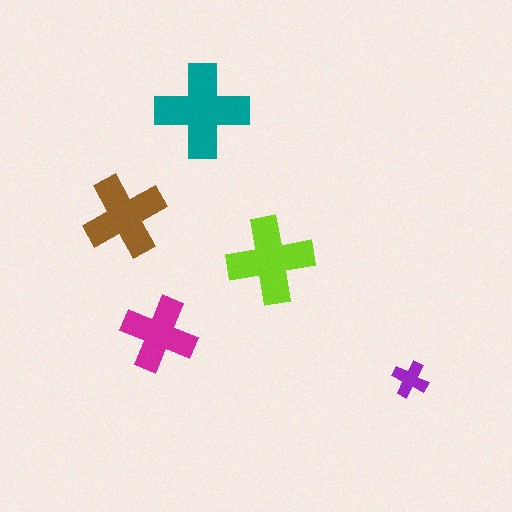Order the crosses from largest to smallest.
the teal one, the lime one, the brown one, the magenta one, the purple one.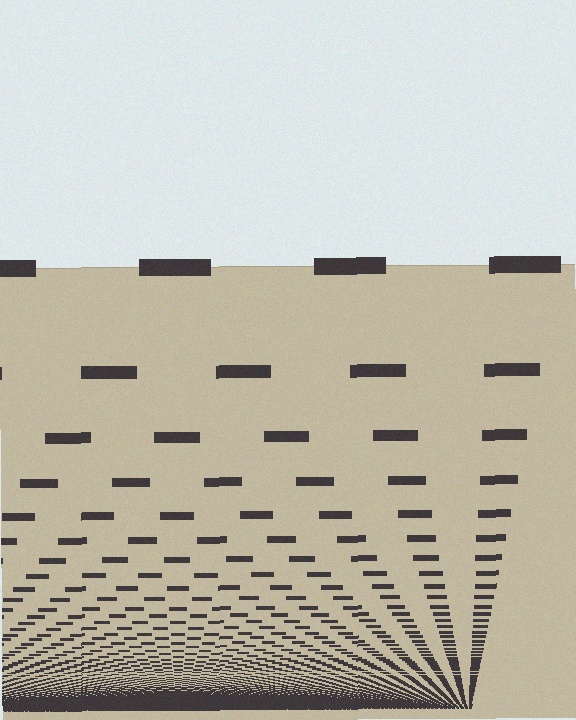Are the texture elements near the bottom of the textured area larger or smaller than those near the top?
Smaller. The gradient is inverted — elements near the bottom are smaller and denser.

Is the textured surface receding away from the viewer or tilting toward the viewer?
The surface appears to tilt toward the viewer. Texture elements get larger and sparser toward the top.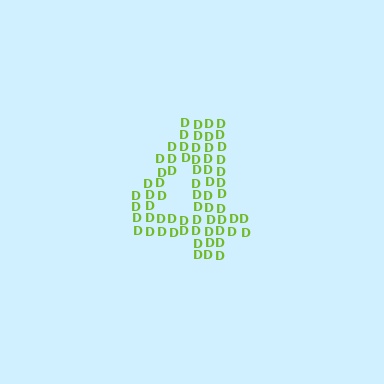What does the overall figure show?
The overall figure shows the digit 4.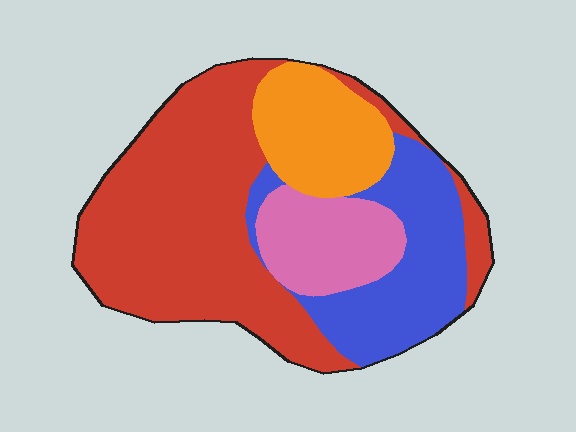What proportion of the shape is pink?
Pink covers 14% of the shape.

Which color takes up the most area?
Red, at roughly 50%.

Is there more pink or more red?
Red.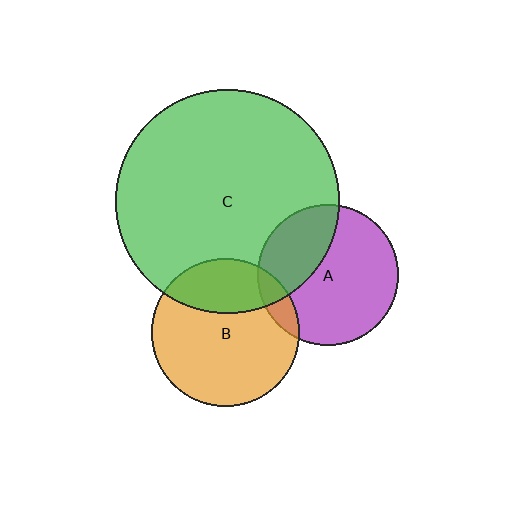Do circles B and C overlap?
Yes.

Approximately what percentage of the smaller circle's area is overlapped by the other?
Approximately 30%.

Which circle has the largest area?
Circle C (green).